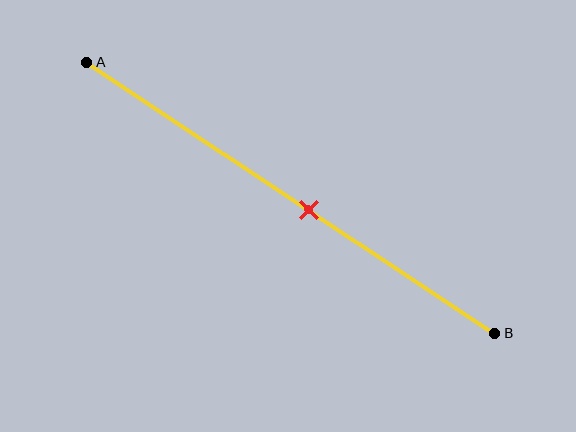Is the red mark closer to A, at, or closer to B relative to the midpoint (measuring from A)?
The red mark is closer to point B than the midpoint of segment AB.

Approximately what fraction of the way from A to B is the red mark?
The red mark is approximately 55% of the way from A to B.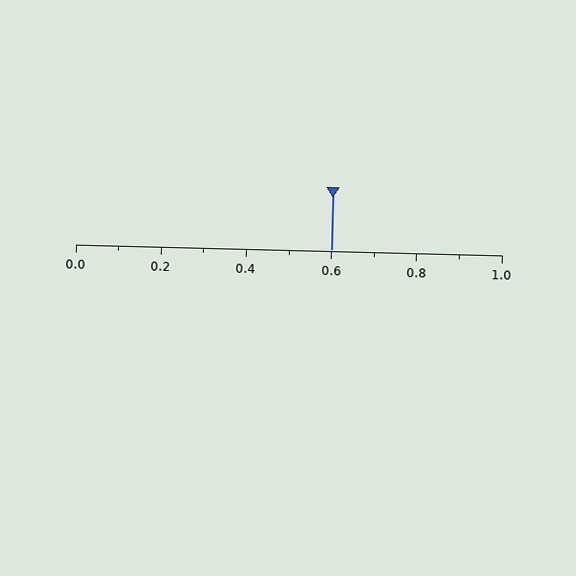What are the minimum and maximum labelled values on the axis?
The axis runs from 0.0 to 1.0.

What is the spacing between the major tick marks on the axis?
The major ticks are spaced 0.2 apart.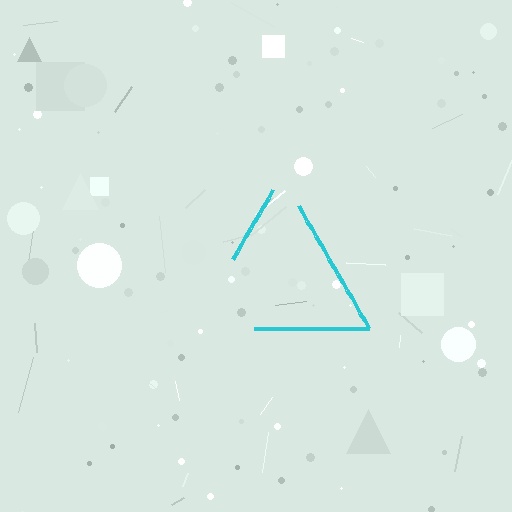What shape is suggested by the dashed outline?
The dashed outline suggests a triangle.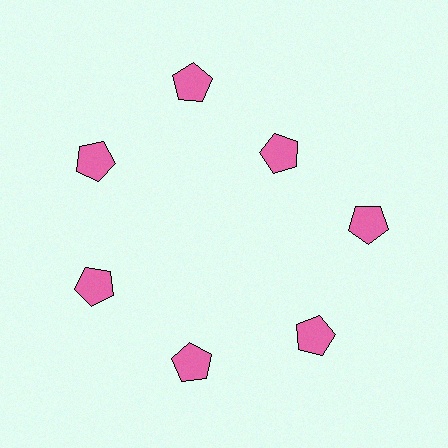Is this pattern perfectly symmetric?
No. The 7 pink pentagons are arranged in a ring, but one element near the 1 o'clock position is pulled inward toward the center, breaking the 7-fold rotational symmetry.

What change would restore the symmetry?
The symmetry would be restored by moving it outward, back onto the ring so that all 7 pentagons sit at equal angles and equal distance from the center.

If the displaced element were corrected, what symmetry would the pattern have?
It would have 7-fold rotational symmetry — the pattern would map onto itself every 51 degrees.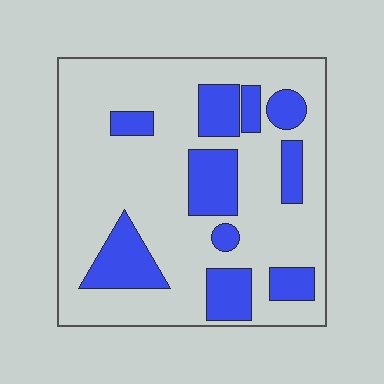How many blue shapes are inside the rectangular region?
10.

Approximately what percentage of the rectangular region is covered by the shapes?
Approximately 25%.